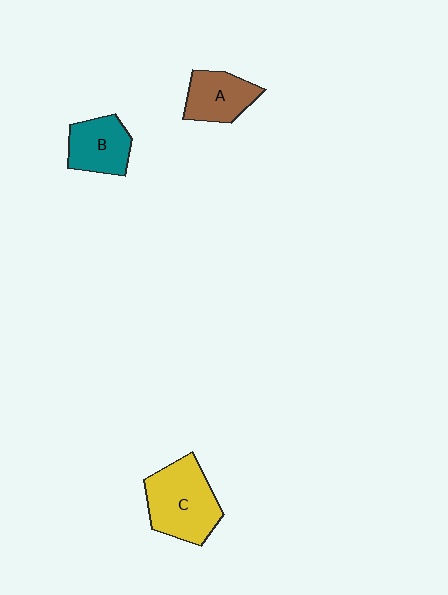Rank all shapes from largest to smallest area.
From largest to smallest: C (yellow), B (teal), A (brown).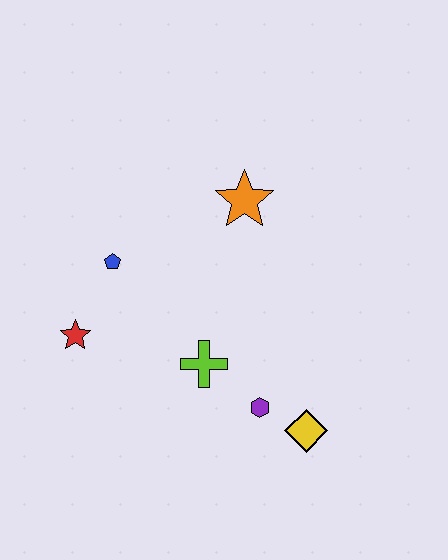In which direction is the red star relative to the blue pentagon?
The red star is below the blue pentagon.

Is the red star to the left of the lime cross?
Yes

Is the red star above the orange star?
No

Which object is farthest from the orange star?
The yellow diamond is farthest from the orange star.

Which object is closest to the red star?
The blue pentagon is closest to the red star.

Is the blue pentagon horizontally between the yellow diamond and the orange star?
No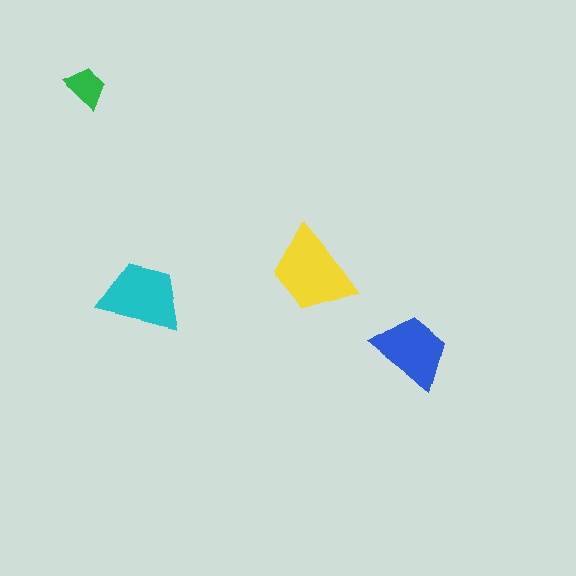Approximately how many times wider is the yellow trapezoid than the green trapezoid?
About 2 times wider.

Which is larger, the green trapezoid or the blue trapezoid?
The blue one.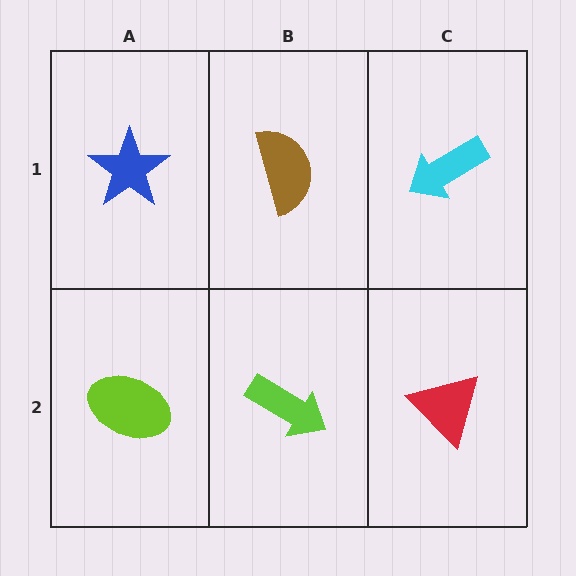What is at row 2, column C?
A red triangle.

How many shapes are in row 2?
3 shapes.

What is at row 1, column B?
A brown semicircle.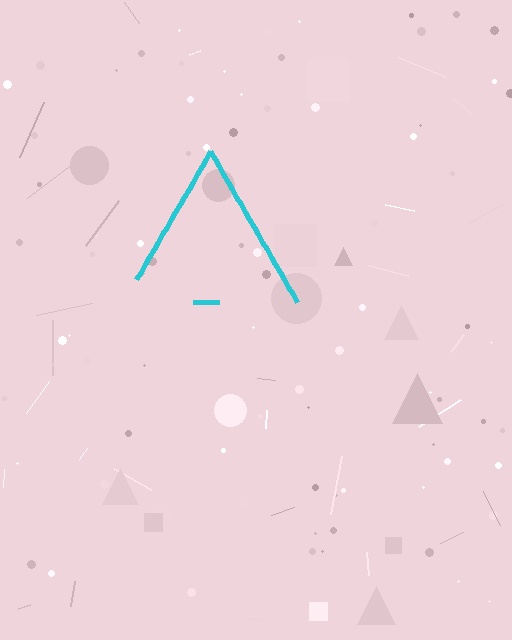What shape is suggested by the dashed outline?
The dashed outline suggests a triangle.